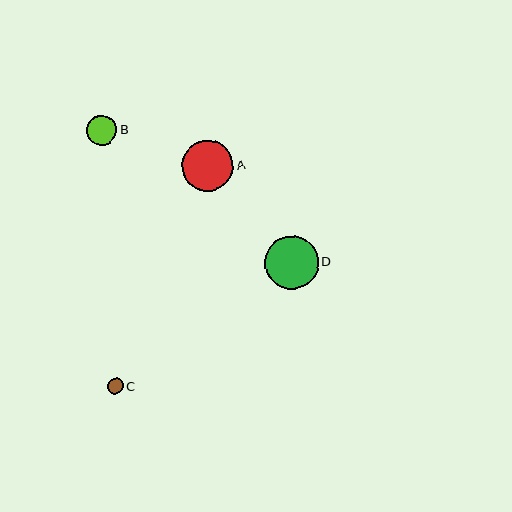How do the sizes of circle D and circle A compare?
Circle D and circle A are approximately the same size.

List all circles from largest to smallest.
From largest to smallest: D, A, B, C.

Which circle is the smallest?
Circle C is the smallest with a size of approximately 16 pixels.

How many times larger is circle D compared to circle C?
Circle D is approximately 3.4 times the size of circle C.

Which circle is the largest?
Circle D is the largest with a size of approximately 54 pixels.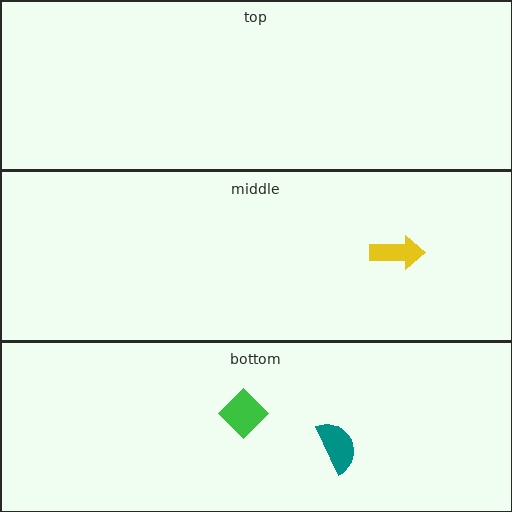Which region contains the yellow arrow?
The middle region.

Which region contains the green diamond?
The bottom region.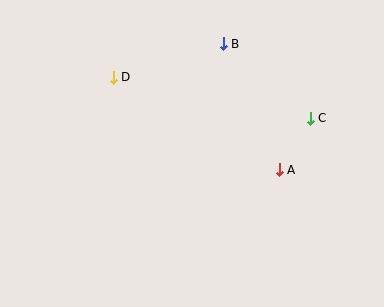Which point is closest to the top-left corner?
Point D is closest to the top-left corner.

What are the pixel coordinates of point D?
Point D is at (113, 77).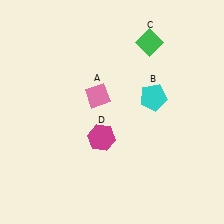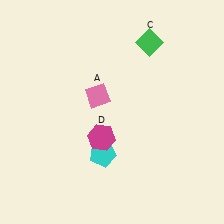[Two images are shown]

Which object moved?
The cyan pentagon (B) moved down.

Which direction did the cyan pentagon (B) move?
The cyan pentagon (B) moved down.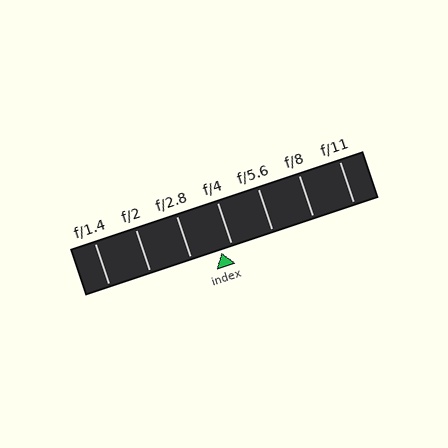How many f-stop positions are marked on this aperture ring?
There are 7 f-stop positions marked.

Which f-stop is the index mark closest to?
The index mark is closest to f/4.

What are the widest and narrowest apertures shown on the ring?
The widest aperture shown is f/1.4 and the narrowest is f/11.